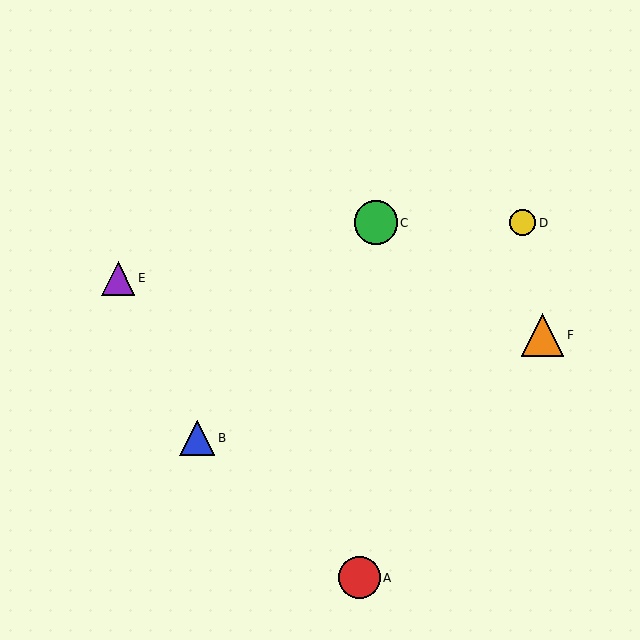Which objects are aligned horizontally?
Objects C, D are aligned horizontally.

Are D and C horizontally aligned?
Yes, both are at y≈223.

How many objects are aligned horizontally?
2 objects (C, D) are aligned horizontally.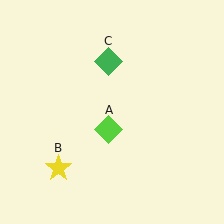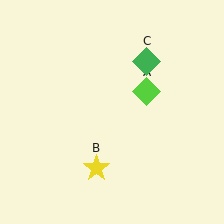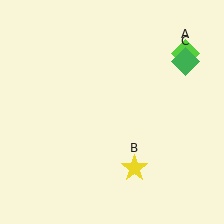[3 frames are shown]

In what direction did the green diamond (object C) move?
The green diamond (object C) moved right.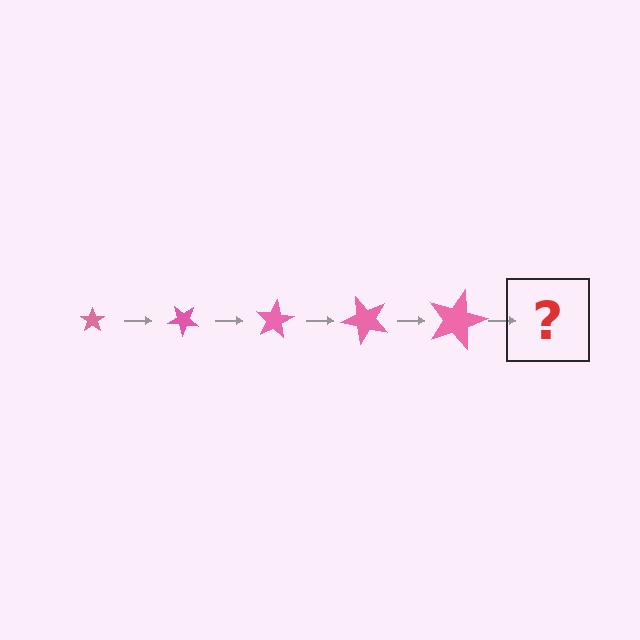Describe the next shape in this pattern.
It should be a star, larger than the previous one and rotated 200 degrees from the start.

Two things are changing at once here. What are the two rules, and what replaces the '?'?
The two rules are that the star grows larger each step and it rotates 40 degrees each step. The '?' should be a star, larger than the previous one and rotated 200 degrees from the start.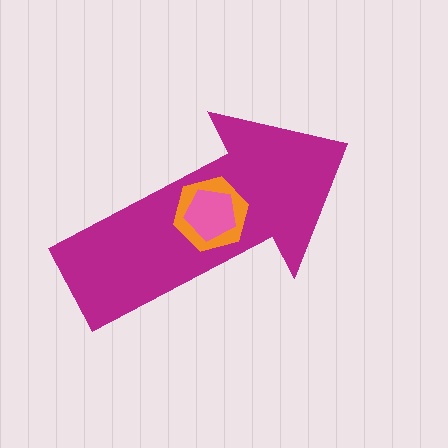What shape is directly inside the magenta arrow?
The orange hexagon.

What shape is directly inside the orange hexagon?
The pink pentagon.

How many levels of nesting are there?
3.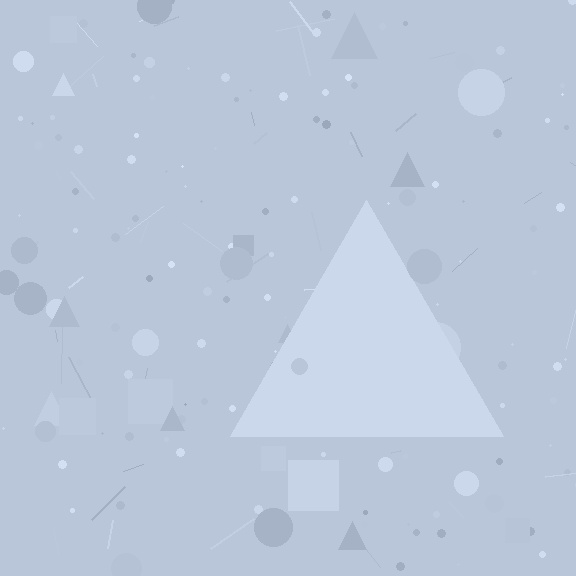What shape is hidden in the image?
A triangle is hidden in the image.